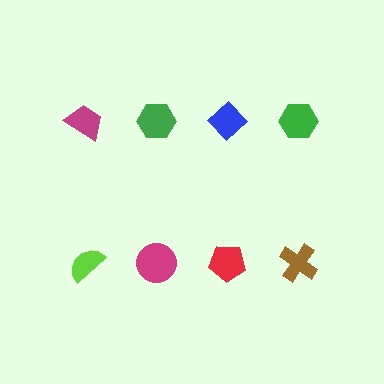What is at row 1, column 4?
A green hexagon.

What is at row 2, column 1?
A lime semicircle.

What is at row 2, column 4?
A brown cross.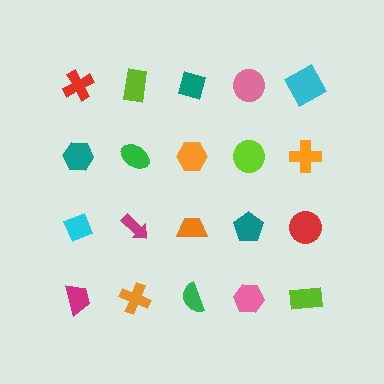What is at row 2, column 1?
A teal hexagon.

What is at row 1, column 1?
A red cross.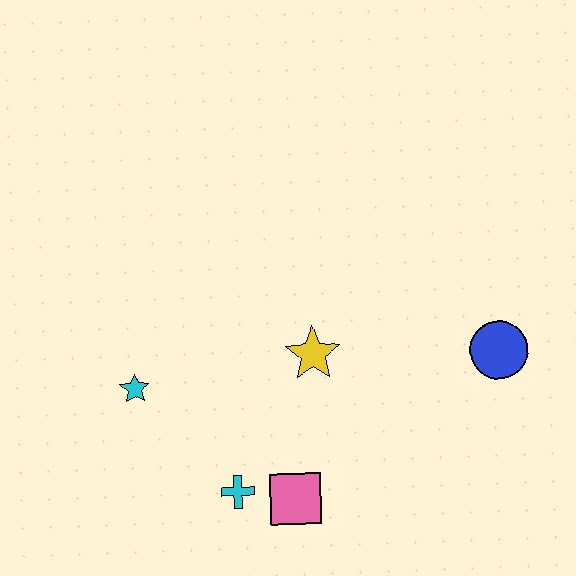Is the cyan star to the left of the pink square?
Yes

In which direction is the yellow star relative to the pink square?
The yellow star is above the pink square.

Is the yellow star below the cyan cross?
No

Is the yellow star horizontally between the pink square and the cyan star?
No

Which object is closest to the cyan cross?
The pink square is closest to the cyan cross.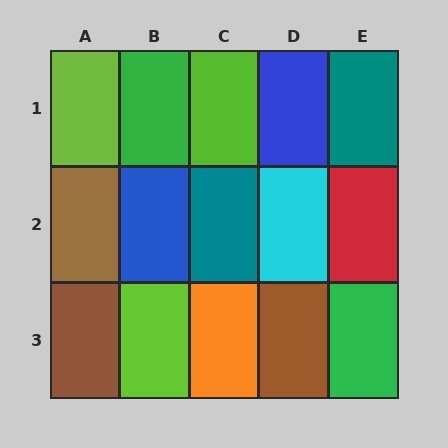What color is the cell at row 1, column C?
Lime.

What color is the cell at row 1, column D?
Blue.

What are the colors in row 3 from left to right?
Brown, lime, orange, brown, green.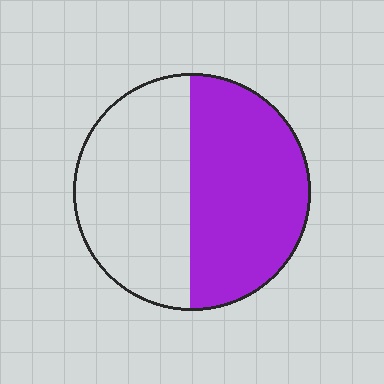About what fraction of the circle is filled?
About one half (1/2).